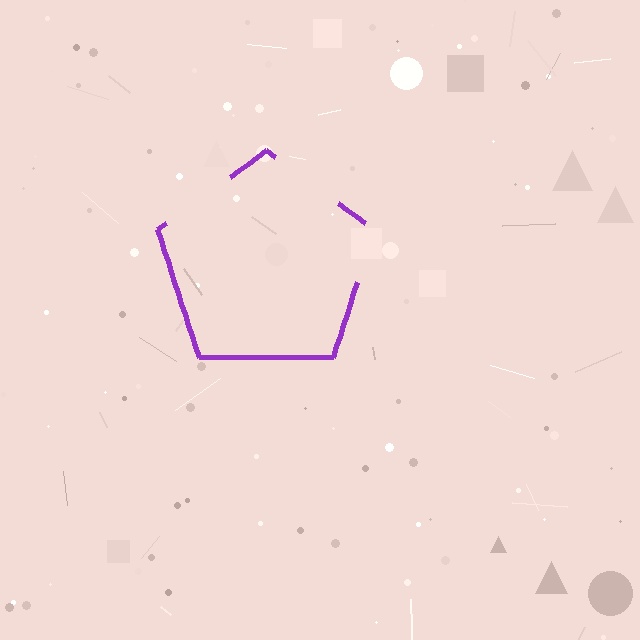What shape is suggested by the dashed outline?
The dashed outline suggests a pentagon.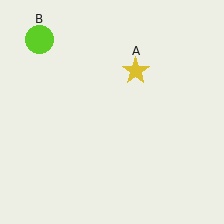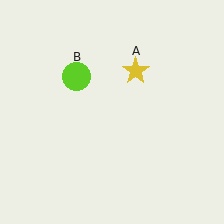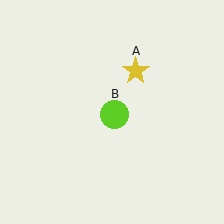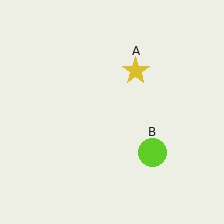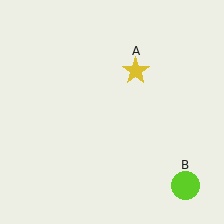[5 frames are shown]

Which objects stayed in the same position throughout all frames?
Yellow star (object A) remained stationary.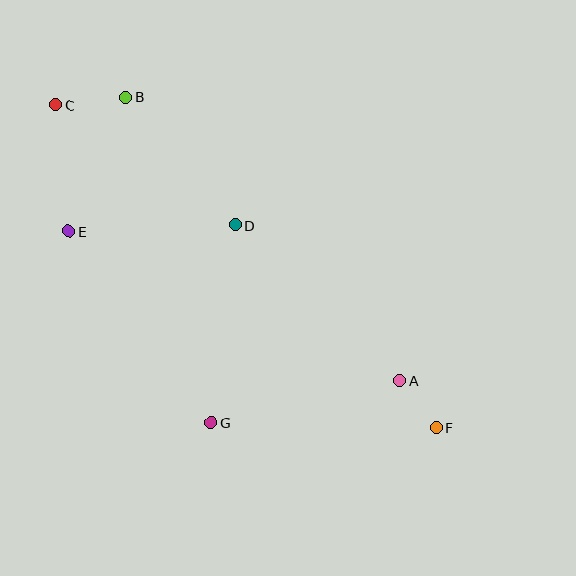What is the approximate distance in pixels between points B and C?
The distance between B and C is approximately 71 pixels.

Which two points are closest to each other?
Points A and F are closest to each other.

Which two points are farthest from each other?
Points C and F are farthest from each other.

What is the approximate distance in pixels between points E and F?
The distance between E and F is approximately 417 pixels.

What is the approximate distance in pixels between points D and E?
The distance between D and E is approximately 167 pixels.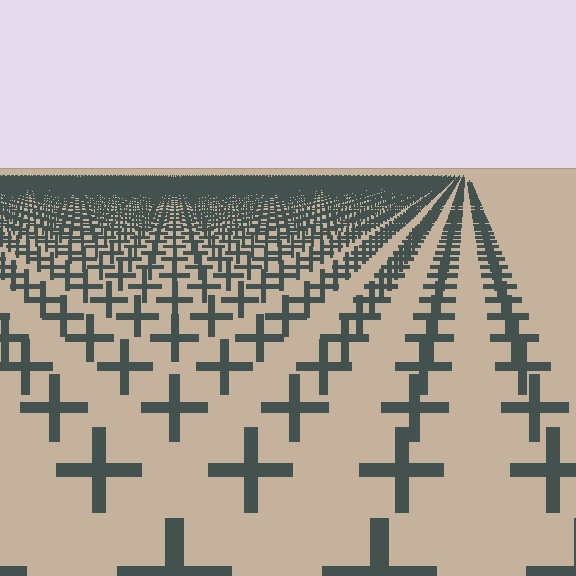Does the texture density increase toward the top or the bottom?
Density increases toward the top.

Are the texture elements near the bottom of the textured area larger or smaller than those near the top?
Larger. Near the bottom, elements are closer to the viewer and appear at a bigger on-screen size.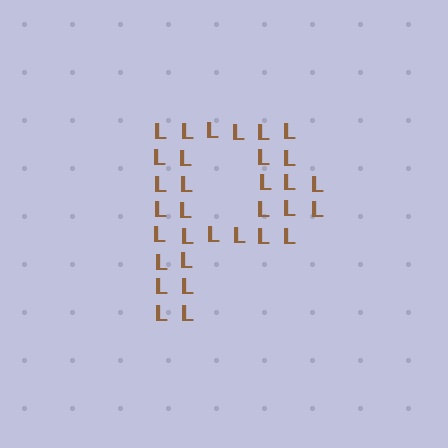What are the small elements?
The small elements are letter L's.